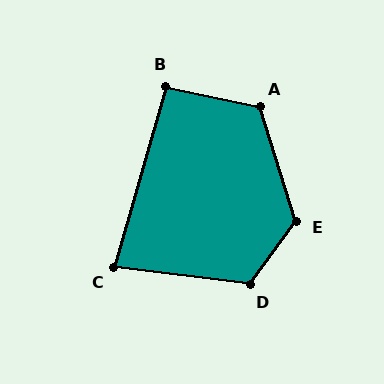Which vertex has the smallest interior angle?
C, at approximately 81 degrees.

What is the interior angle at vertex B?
Approximately 94 degrees (approximately right).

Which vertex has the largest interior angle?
E, at approximately 126 degrees.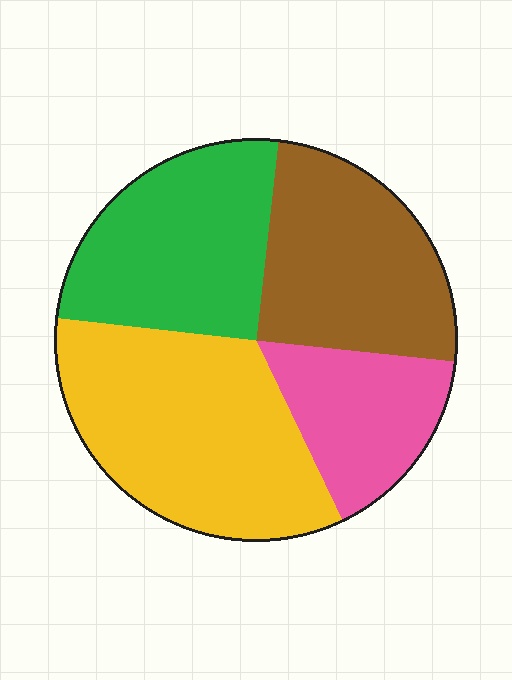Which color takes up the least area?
Pink, at roughly 15%.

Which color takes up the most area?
Yellow, at roughly 35%.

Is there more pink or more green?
Green.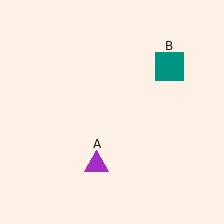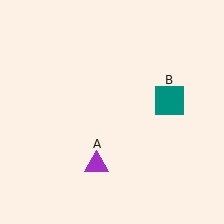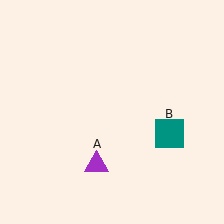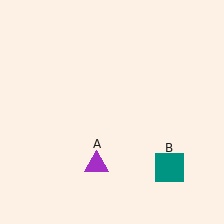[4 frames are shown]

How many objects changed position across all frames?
1 object changed position: teal square (object B).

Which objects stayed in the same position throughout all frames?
Purple triangle (object A) remained stationary.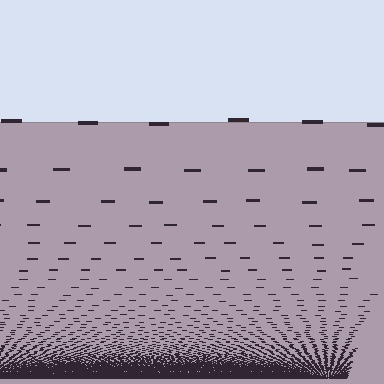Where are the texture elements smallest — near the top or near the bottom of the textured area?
Near the bottom.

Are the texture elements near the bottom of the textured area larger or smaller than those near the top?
Smaller. The gradient is inverted — elements near the bottom are smaller and denser.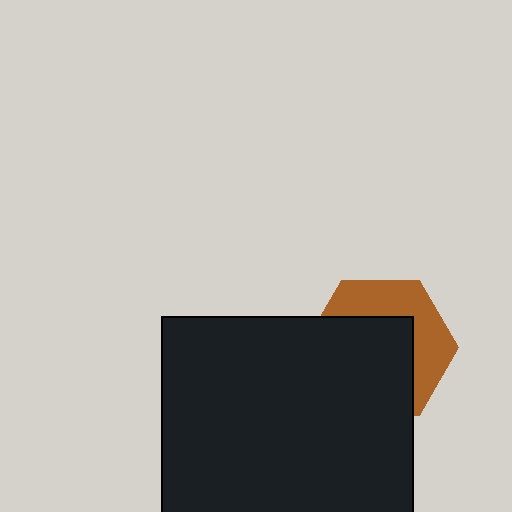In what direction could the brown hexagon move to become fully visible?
The brown hexagon could move toward the upper-right. That would shift it out from behind the black square entirely.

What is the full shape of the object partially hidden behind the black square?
The partially hidden object is a brown hexagon.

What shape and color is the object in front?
The object in front is a black square.